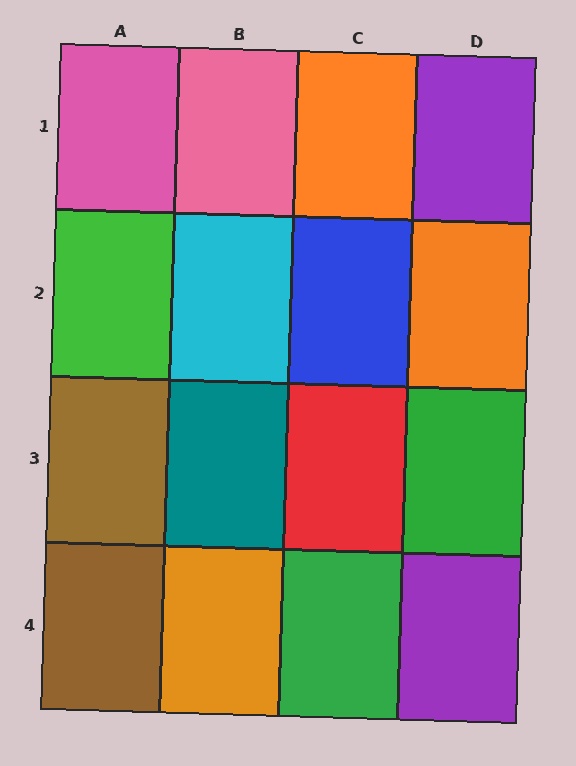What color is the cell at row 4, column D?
Purple.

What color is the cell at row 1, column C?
Orange.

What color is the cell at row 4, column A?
Brown.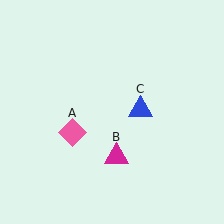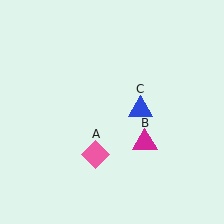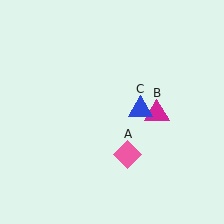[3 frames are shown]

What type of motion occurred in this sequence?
The pink diamond (object A), magenta triangle (object B) rotated counterclockwise around the center of the scene.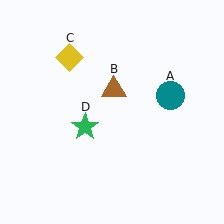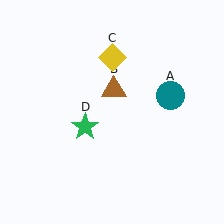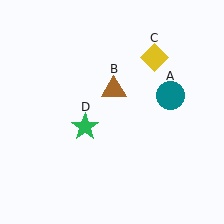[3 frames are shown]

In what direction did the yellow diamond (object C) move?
The yellow diamond (object C) moved right.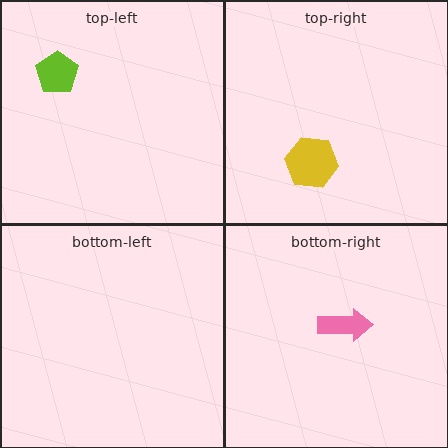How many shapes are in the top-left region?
1.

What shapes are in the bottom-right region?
The pink arrow.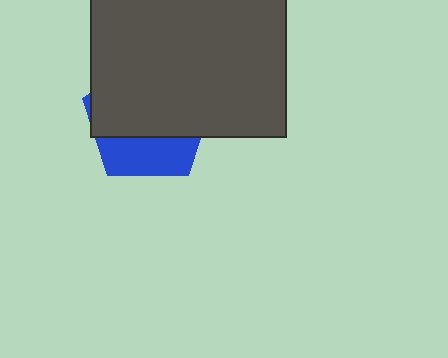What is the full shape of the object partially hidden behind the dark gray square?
The partially hidden object is a blue pentagon.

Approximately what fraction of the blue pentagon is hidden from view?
Roughly 68% of the blue pentagon is hidden behind the dark gray square.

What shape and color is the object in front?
The object in front is a dark gray square.